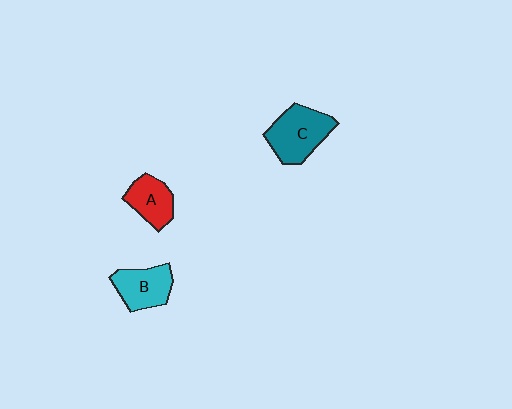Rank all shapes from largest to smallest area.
From largest to smallest: C (teal), B (cyan), A (red).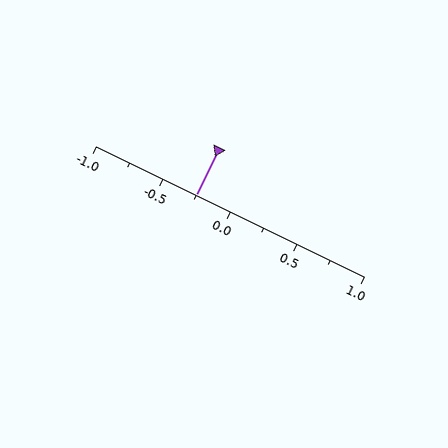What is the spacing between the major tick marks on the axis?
The major ticks are spaced 0.5 apart.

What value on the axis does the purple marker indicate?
The marker indicates approximately -0.25.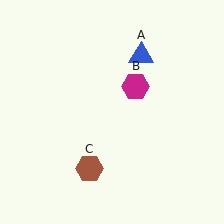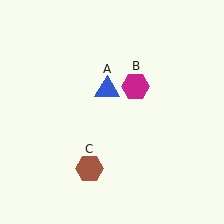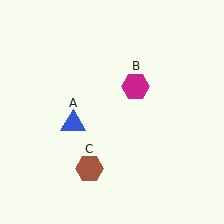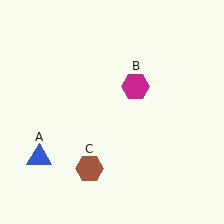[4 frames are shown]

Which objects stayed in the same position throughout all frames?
Magenta hexagon (object B) and brown hexagon (object C) remained stationary.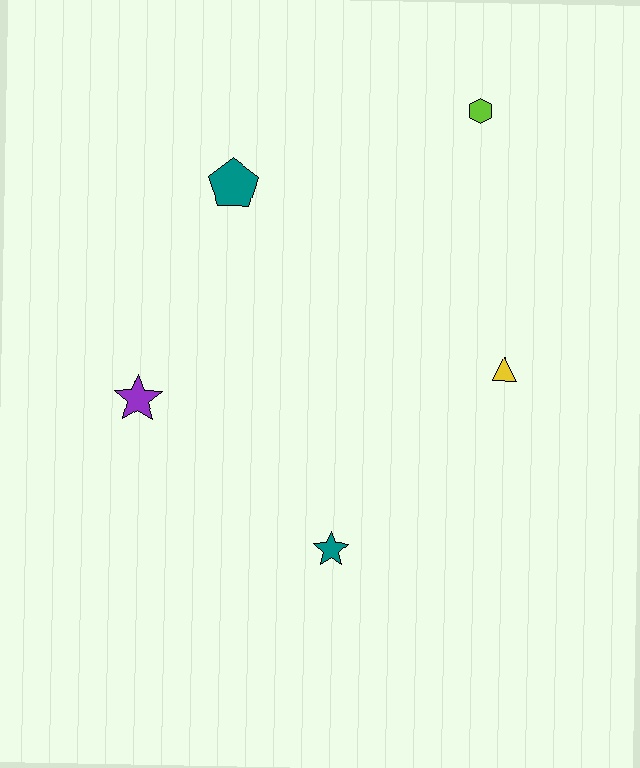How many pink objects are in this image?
There are no pink objects.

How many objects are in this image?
There are 5 objects.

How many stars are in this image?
There are 2 stars.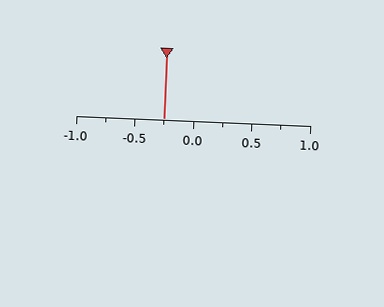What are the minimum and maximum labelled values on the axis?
The axis runs from -1.0 to 1.0.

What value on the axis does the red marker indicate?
The marker indicates approximately -0.25.